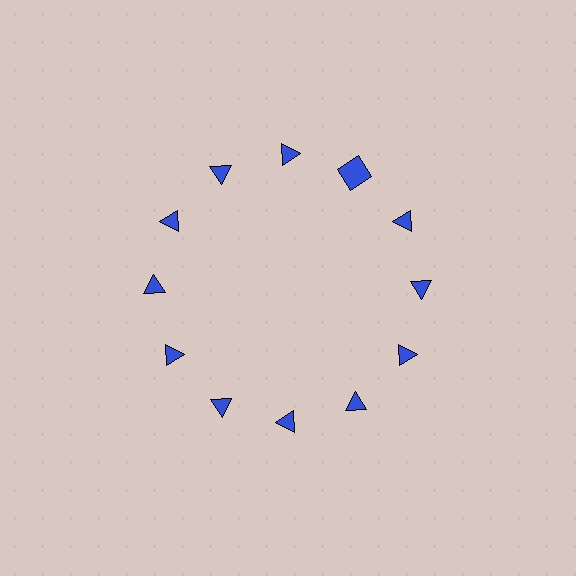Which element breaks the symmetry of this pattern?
The blue square at roughly the 1 o'clock position breaks the symmetry. All other shapes are blue triangles.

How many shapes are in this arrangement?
There are 12 shapes arranged in a ring pattern.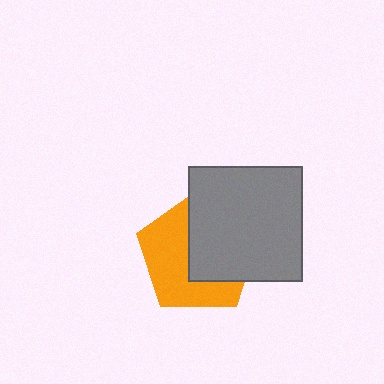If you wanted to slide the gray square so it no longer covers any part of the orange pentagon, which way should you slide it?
Slide it right — that is the most direct way to separate the two shapes.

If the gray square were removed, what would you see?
You would see the complete orange pentagon.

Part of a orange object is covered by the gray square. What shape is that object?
It is a pentagon.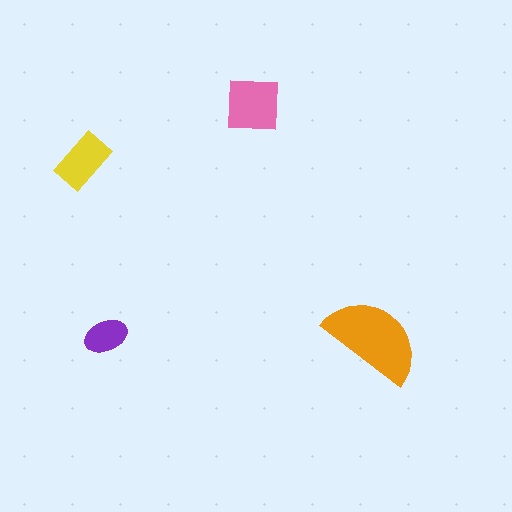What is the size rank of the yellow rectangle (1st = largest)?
3rd.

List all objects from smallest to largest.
The purple ellipse, the yellow rectangle, the pink square, the orange semicircle.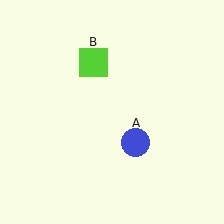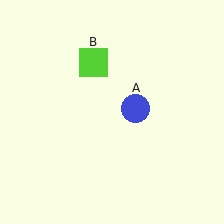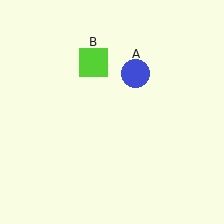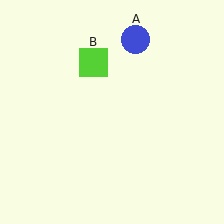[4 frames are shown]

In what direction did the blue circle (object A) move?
The blue circle (object A) moved up.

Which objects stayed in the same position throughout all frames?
Lime square (object B) remained stationary.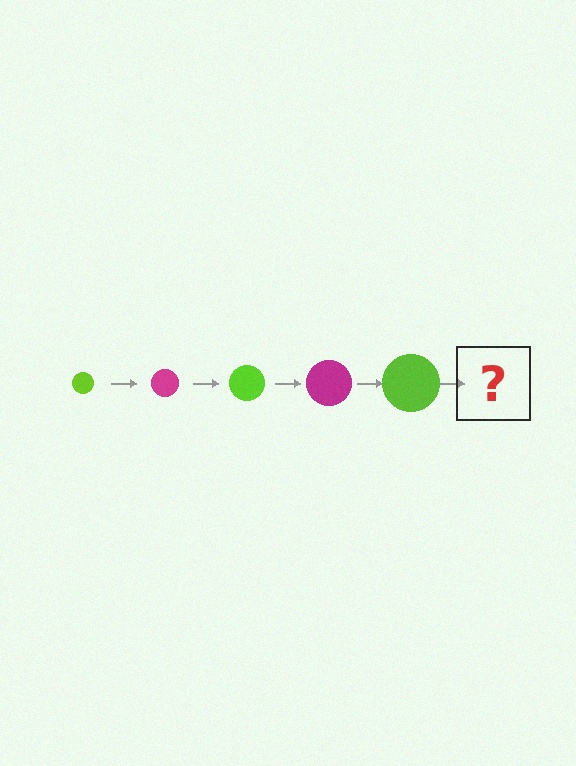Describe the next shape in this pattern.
It should be a magenta circle, larger than the previous one.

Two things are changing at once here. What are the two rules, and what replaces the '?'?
The two rules are that the circle grows larger each step and the color cycles through lime and magenta. The '?' should be a magenta circle, larger than the previous one.